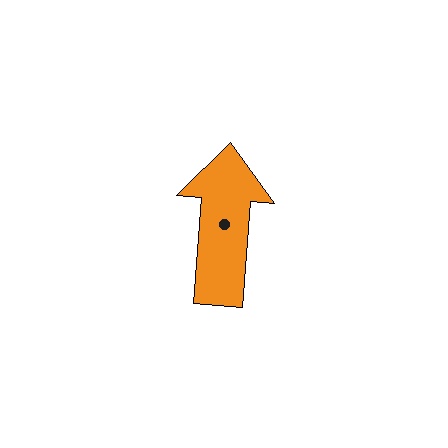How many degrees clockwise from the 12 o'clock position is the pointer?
Approximately 4 degrees.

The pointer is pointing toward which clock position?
Roughly 12 o'clock.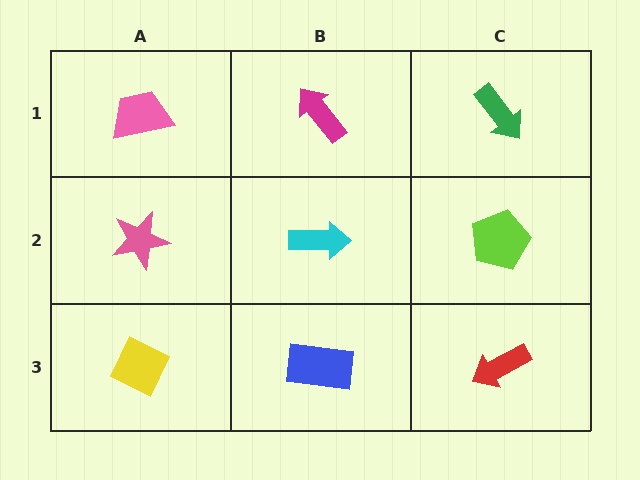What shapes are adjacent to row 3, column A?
A pink star (row 2, column A), a blue rectangle (row 3, column B).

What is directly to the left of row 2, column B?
A pink star.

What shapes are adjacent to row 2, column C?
A green arrow (row 1, column C), a red arrow (row 3, column C), a cyan arrow (row 2, column B).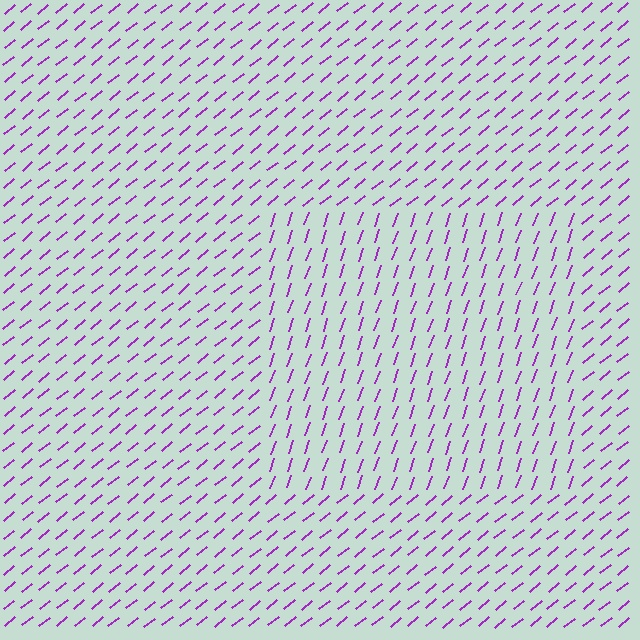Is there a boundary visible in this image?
Yes, there is a texture boundary formed by a change in line orientation.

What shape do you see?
I see a rectangle.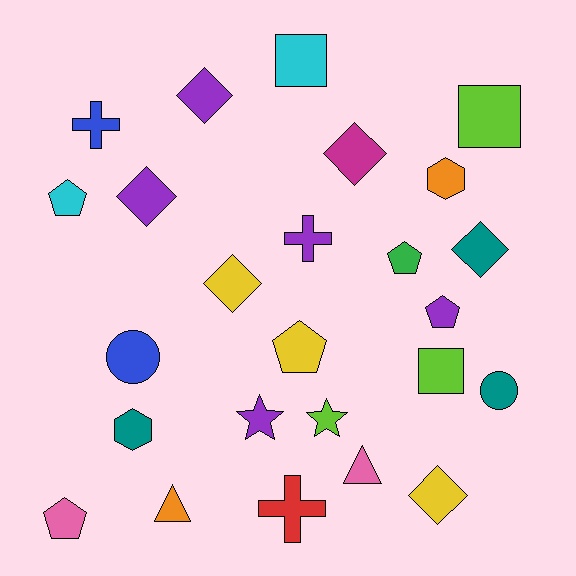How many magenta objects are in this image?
There is 1 magenta object.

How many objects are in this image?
There are 25 objects.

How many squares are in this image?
There are 3 squares.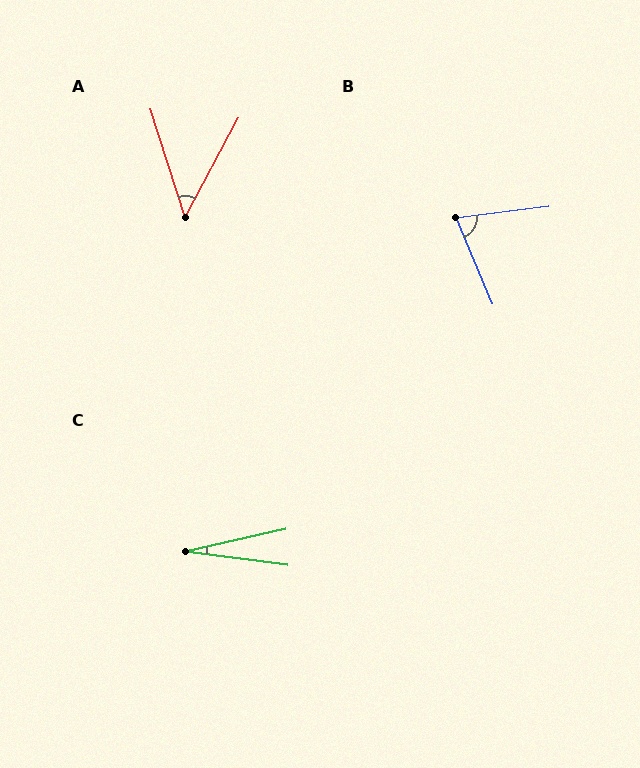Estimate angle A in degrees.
Approximately 46 degrees.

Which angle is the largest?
B, at approximately 74 degrees.